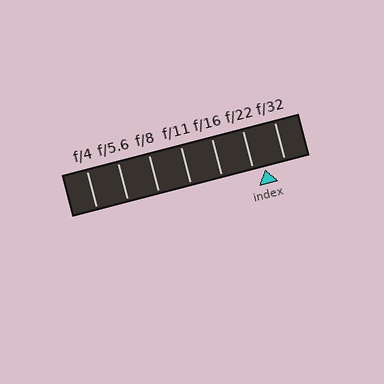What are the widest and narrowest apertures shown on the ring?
The widest aperture shown is f/4 and the narrowest is f/32.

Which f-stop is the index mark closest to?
The index mark is closest to f/22.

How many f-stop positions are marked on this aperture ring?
There are 7 f-stop positions marked.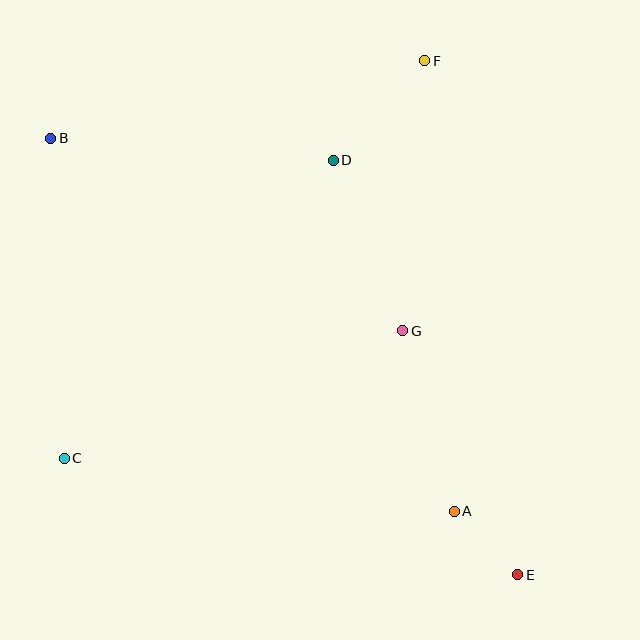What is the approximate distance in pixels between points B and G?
The distance between B and G is approximately 401 pixels.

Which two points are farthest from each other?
Points B and E are farthest from each other.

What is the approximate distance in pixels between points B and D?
The distance between B and D is approximately 283 pixels.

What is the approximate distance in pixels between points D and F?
The distance between D and F is approximately 135 pixels.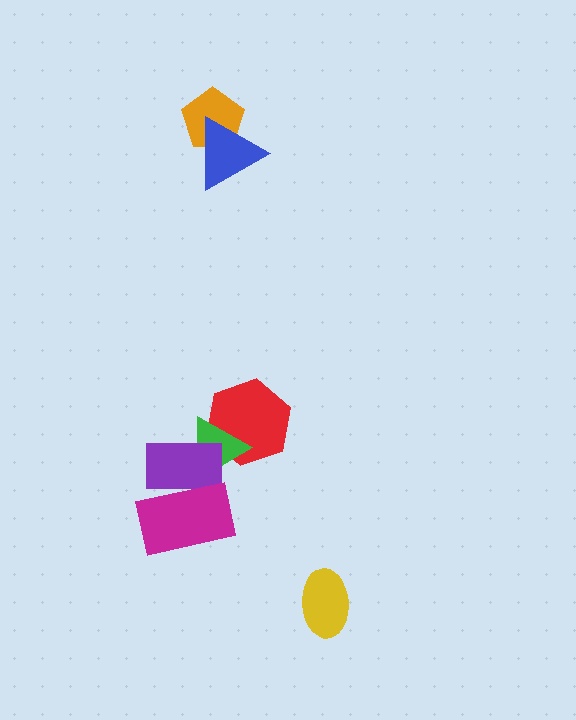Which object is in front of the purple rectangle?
The magenta rectangle is in front of the purple rectangle.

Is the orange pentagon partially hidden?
Yes, it is partially covered by another shape.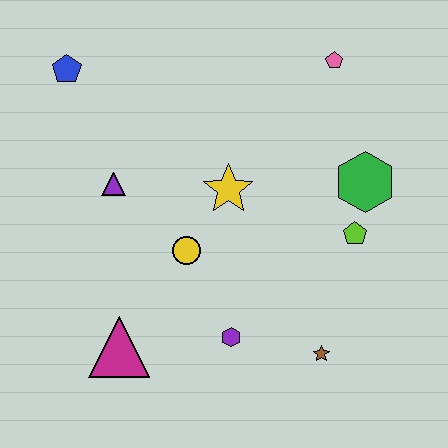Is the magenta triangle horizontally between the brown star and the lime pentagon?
No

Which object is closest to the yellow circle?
The yellow star is closest to the yellow circle.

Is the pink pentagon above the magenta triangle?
Yes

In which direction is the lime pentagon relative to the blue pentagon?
The lime pentagon is to the right of the blue pentagon.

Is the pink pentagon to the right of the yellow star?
Yes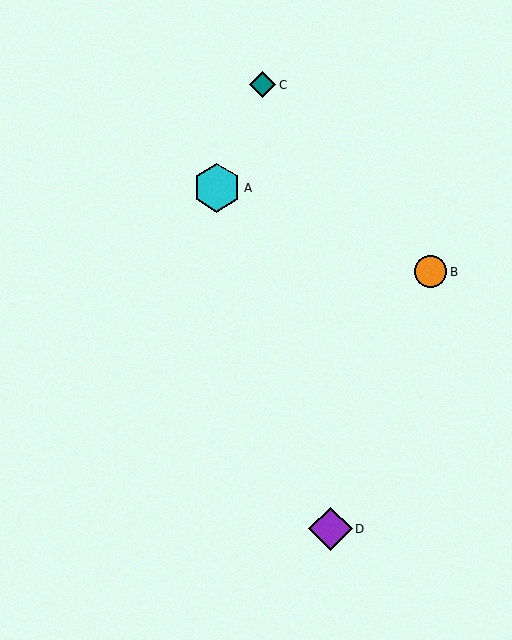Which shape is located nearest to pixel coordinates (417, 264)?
The orange circle (labeled B) at (430, 272) is nearest to that location.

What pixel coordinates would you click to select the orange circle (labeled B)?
Click at (430, 272) to select the orange circle B.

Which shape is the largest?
The cyan hexagon (labeled A) is the largest.